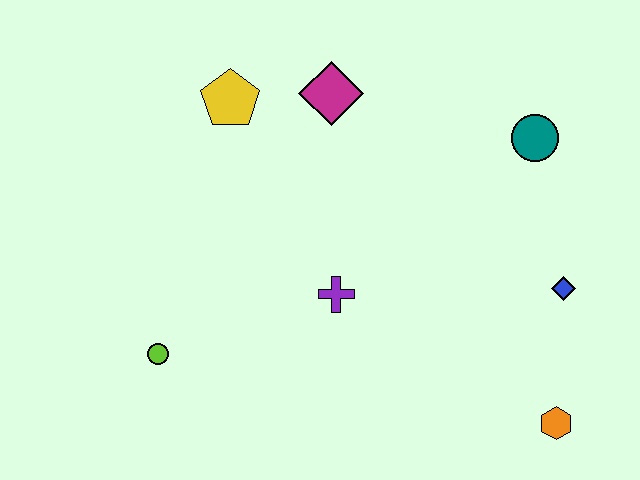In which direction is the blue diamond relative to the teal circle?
The blue diamond is below the teal circle.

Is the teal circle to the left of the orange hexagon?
Yes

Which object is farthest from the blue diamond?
The lime circle is farthest from the blue diamond.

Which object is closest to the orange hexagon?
The blue diamond is closest to the orange hexagon.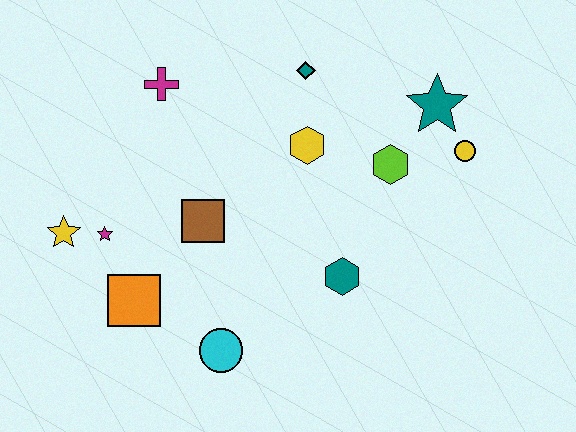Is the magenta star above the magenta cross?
No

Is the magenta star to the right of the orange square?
No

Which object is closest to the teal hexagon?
The lime hexagon is closest to the teal hexagon.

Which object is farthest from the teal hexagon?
The yellow star is farthest from the teal hexagon.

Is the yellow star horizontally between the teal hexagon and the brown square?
No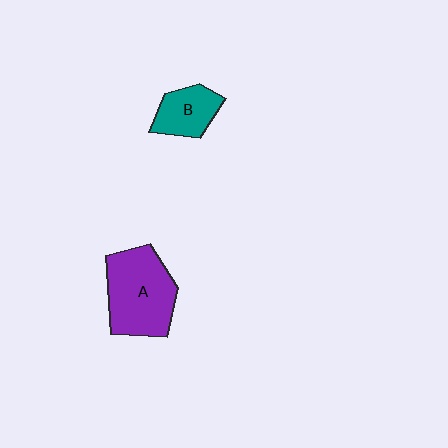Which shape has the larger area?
Shape A (purple).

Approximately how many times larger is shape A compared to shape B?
Approximately 1.9 times.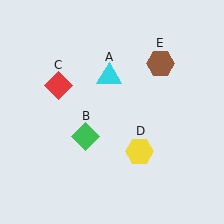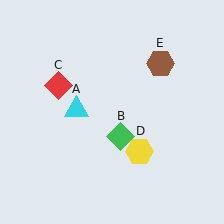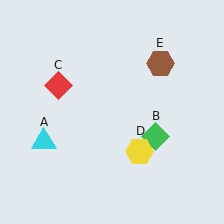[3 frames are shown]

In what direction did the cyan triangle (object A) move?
The cyan triangle (object A) moved down and to the left.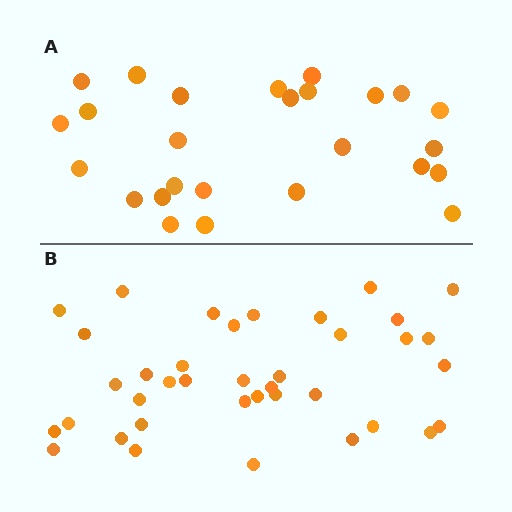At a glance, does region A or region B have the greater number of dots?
Region B (the bottom region) has more dots.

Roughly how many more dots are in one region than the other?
Region B has roughly 12 or so more dots than region A.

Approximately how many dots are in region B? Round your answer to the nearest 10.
About 40 dots. (The exact count is 38, which rounds to 40.)